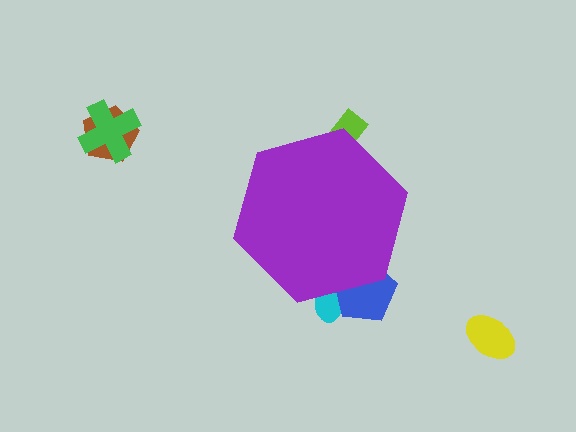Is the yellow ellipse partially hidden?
No, the yellow ellipse is fully visible.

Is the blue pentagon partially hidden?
Yes, the blue pentagon is partially hidden behind the purple hexagon.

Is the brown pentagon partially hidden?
No, the brown pentagon is fully visible.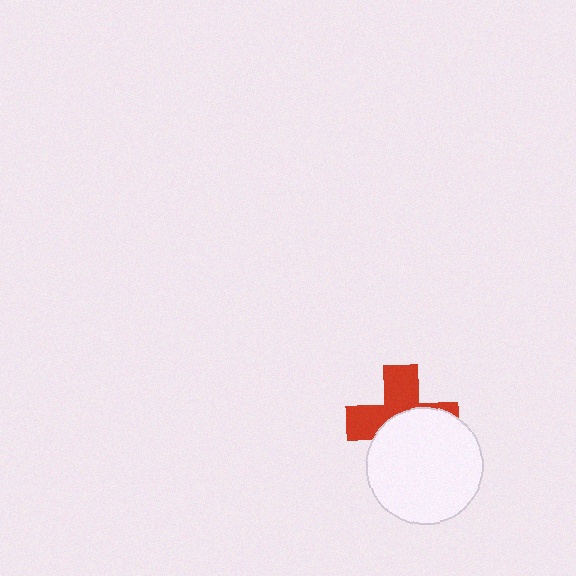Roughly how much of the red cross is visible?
About half of it is visible (roughly 48%).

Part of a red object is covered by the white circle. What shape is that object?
It is a cross.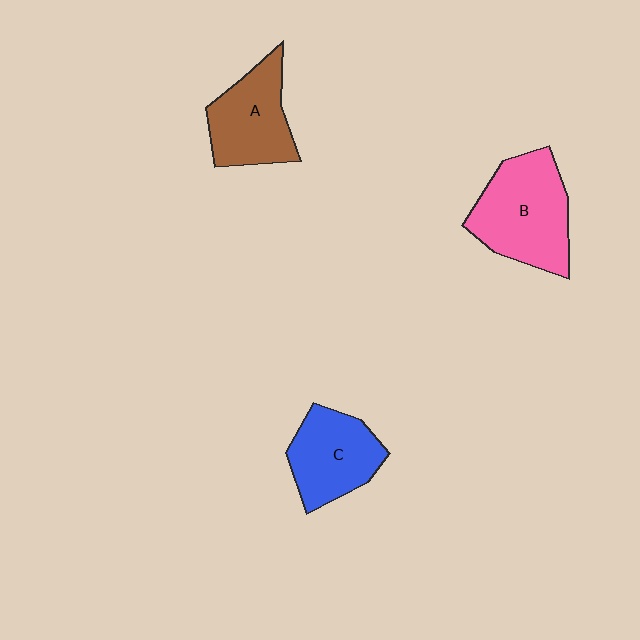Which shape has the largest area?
Shape B (pink).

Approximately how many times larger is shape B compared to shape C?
Approximately 1.3 times.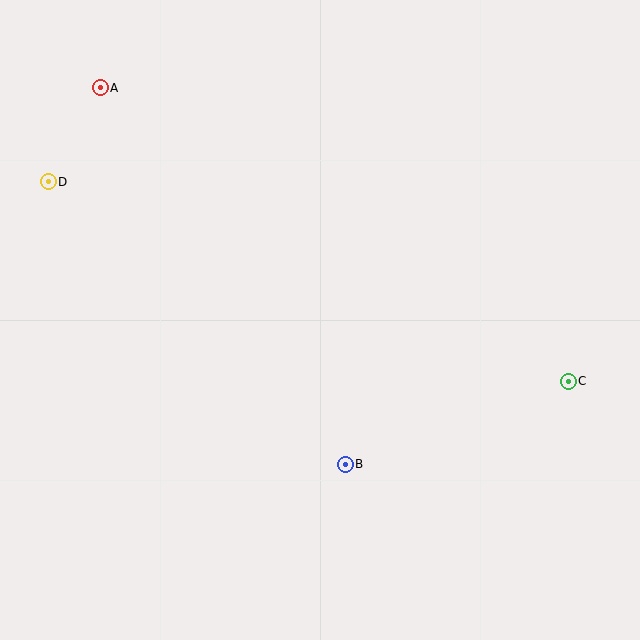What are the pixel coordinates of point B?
Point B is at (345, 464).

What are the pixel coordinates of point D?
Point D is at (48, 182).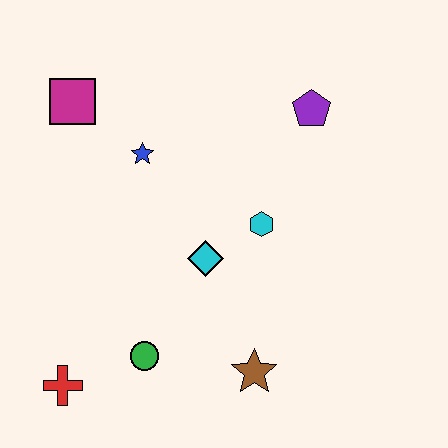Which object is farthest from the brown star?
The magenta square is farthest from the brown star.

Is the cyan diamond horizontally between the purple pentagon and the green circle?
Yes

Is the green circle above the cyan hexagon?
No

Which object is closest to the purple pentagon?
The cyan hexagon is closest to the purple pentagon.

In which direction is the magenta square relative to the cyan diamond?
The magenta square is above the cyan diamond.